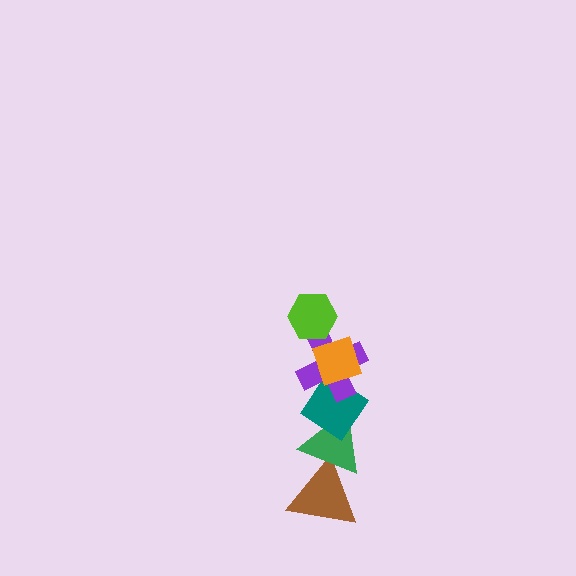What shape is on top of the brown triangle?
The green triangle is on top of the brown triangle.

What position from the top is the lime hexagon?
The lime hexagon is 1st from the top.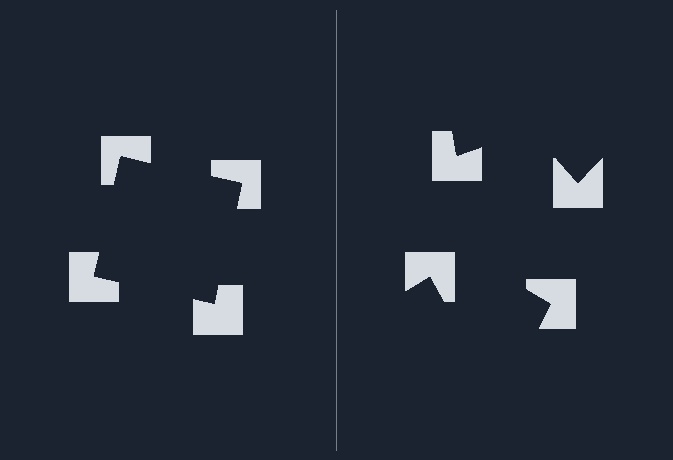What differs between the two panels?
The notched squares are positioned identically on both sides; only the wedge orientations differ. On the left they align to a square; on the right they are misaligned.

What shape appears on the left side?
An illusory square.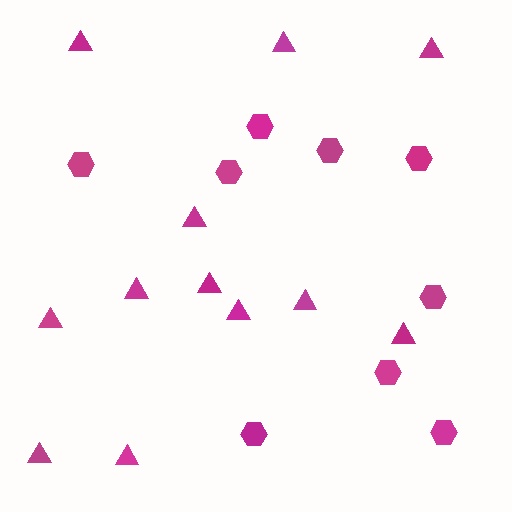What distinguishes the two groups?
There are 2 groups: one group of hexagons (9) and one group of triangles (12).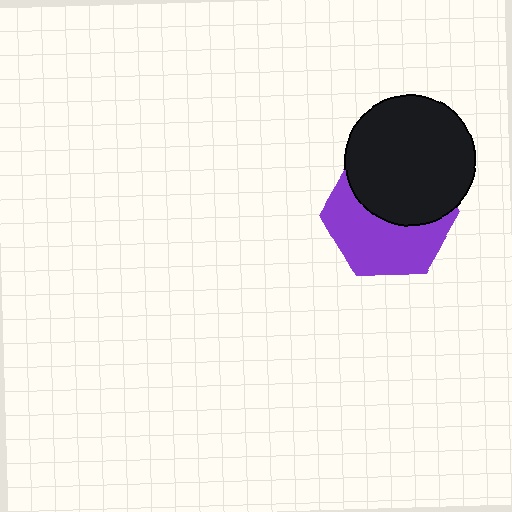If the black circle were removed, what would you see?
You would see the complete purple hexagon.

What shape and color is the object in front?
The object in front is a black circle.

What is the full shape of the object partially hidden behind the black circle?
The partially hidden object is a purple hexagon.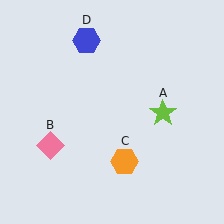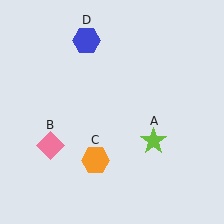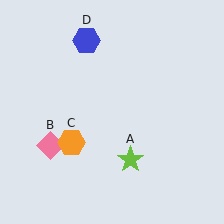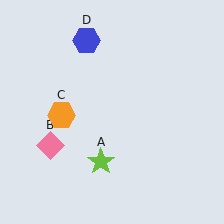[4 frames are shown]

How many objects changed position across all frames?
2 objects changed position: lime star (object A), orange hexagon (object C).